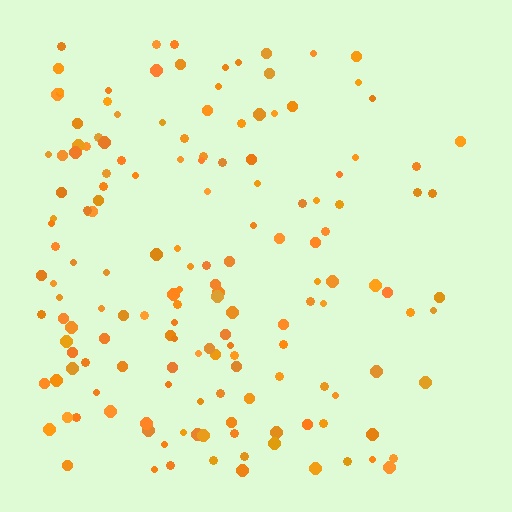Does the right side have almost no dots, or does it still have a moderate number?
Still a moderate number, just noticeably fewer than the left.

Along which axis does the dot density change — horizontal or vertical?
Horizontal.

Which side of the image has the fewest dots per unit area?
The right.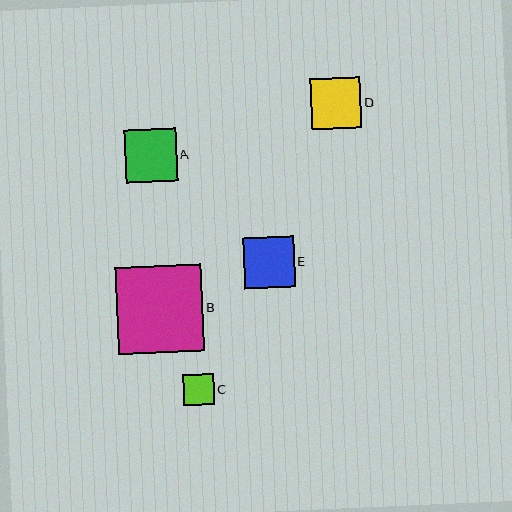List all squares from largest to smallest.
From largest to smallest: B, A, E, D, C.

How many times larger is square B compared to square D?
Square B is approximately 1.7 times the size of square D.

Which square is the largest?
Square B is the largest with a size of approximately 86 pixels.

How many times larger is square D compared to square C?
Square D is approximately 1.6 times the size of square C.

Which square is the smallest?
Square C is the smallest with a size of approximately 31 pixels.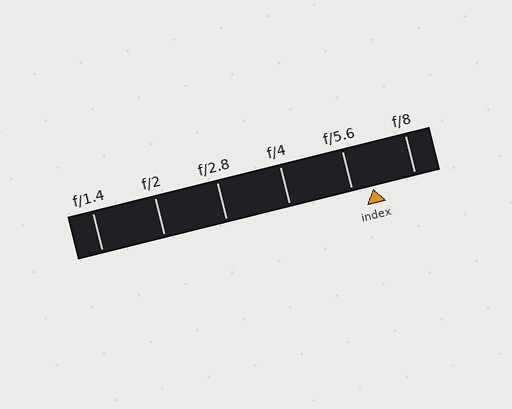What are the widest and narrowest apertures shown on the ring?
The widest aperture shown is f/1.4 and the narrowest is f/8.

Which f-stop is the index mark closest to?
The index mark is closest to f/5.6.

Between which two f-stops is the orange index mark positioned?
The index mark is between f/5.6 and f/8.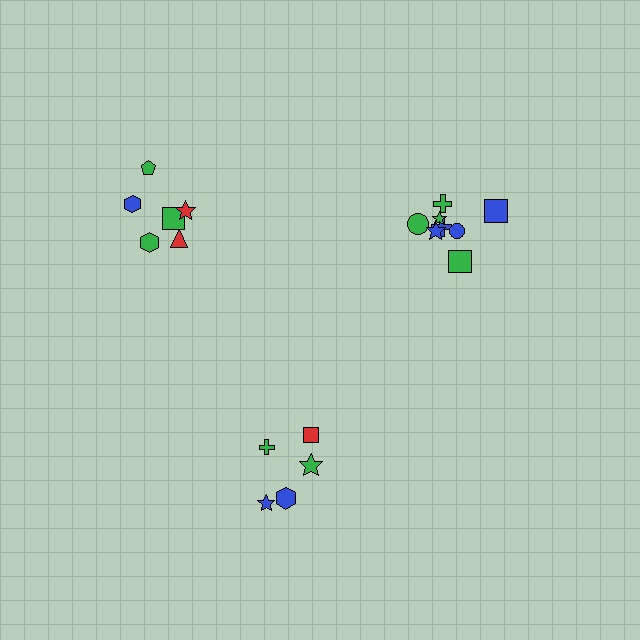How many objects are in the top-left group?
There are 6 objects.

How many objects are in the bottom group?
There are 5 objects.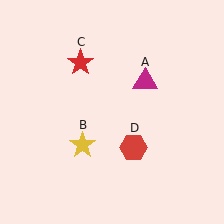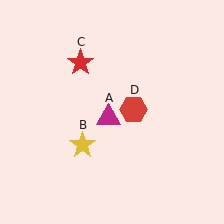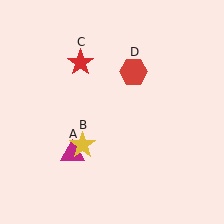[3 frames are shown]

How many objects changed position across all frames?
2 objects changed position: magenta triangle (object A), red hexagon (object D).